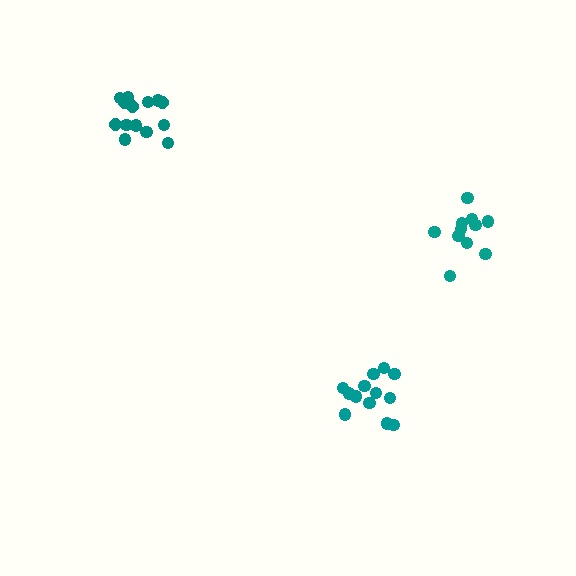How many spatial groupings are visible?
There are 3 spatial groupings.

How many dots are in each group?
Group 1: 11 dots, Group 2: 14 dots, Group 3: 14 dots (39 total).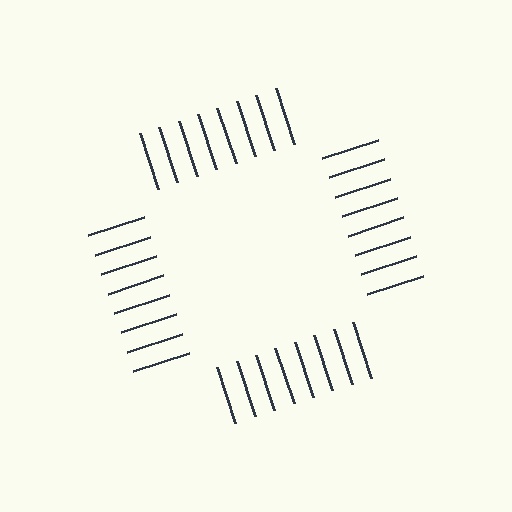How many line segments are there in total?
32 — 8 along each of the 4 edges.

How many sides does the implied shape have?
4 sides — the line-ends trace a square.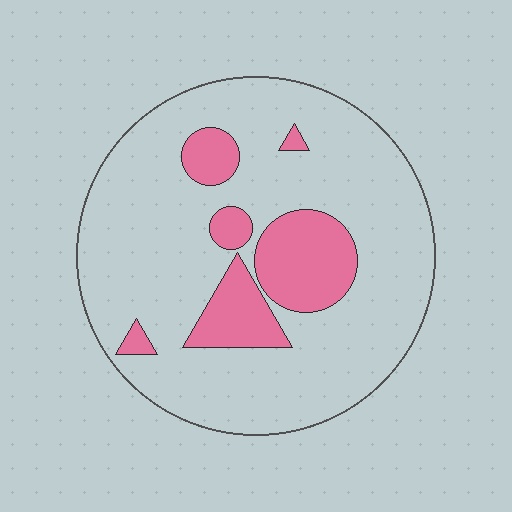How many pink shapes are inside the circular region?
6.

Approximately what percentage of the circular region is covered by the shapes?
Approximately 20%.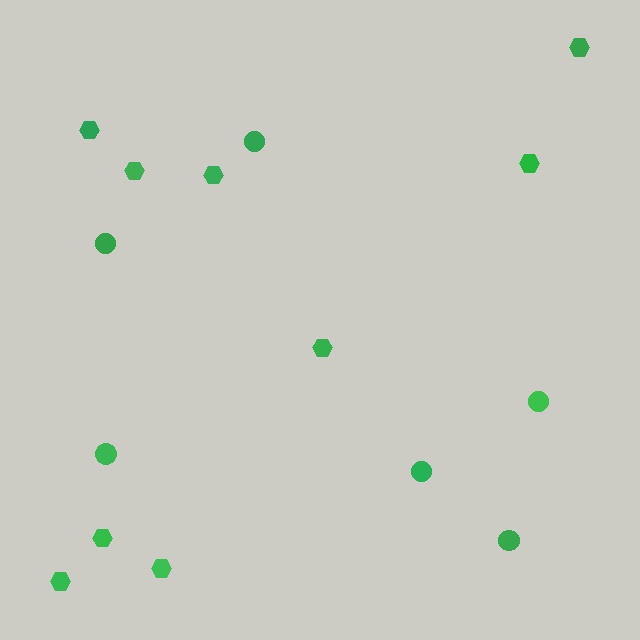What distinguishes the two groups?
There are 2 groups: one group of circles (6) and one group of hexagons (9).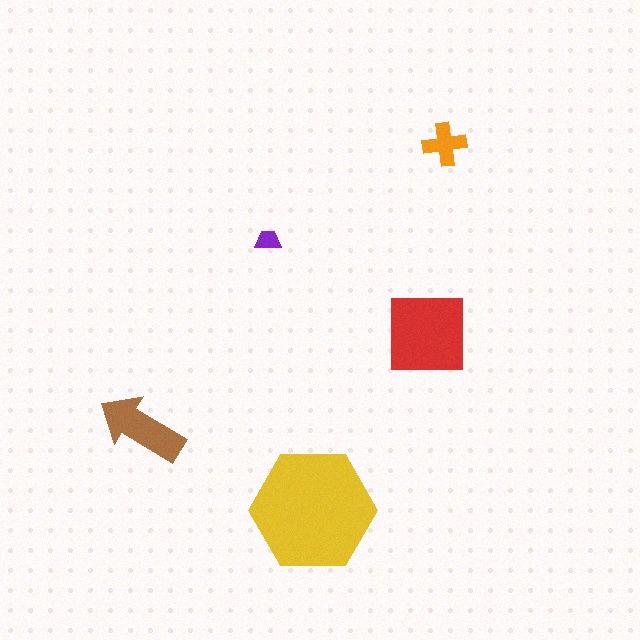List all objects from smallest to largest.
The purple trapezoid, the orange cross, the brown arrow, the red square, the yellow hexagon.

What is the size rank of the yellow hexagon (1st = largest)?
1st.